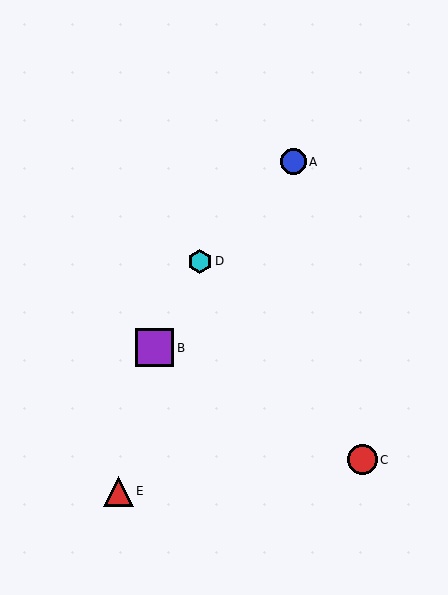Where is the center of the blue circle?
The center of the blue circle is at (293, 162).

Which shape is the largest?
The purple square (labeled B) is the largest.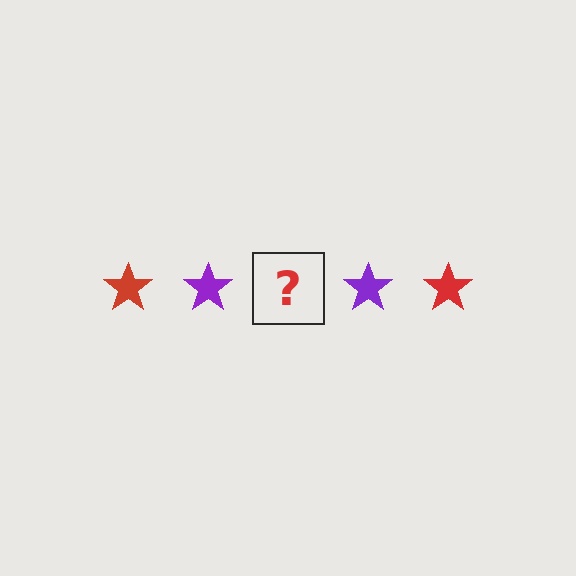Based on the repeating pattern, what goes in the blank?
The blank should be a red star.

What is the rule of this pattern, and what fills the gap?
The rule is that the pattern cycles through red, purple stars. The gap should be filled with a red star.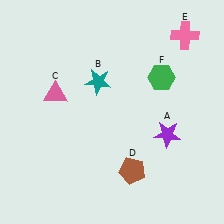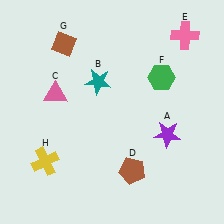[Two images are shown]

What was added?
A brown diamond (G), a yellow cross (H) were added in Image 2.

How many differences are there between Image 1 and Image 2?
There are 2 differences between the two images.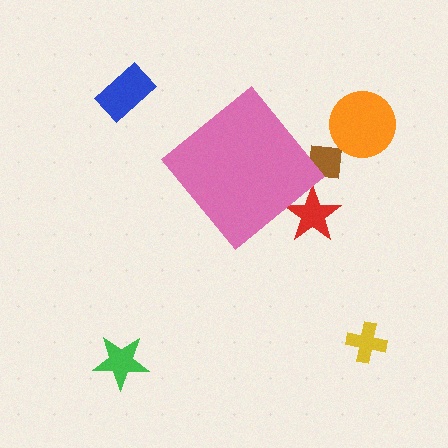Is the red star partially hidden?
Yes, the red star is partially hidden behind the pink diamond.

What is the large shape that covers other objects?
A pink diamond.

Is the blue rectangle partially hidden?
No, the blue rectangle is fully visible.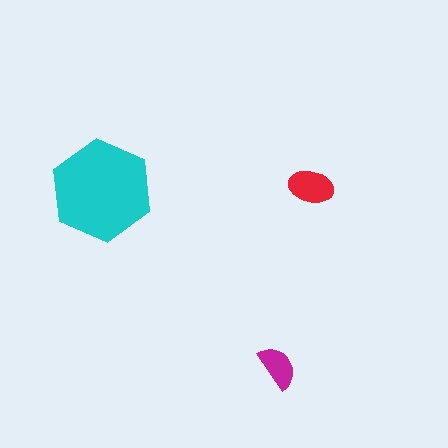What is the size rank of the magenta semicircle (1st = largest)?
3rd.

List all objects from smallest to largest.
The magenta semicircle, the red ellipse, the cyan hexagon.